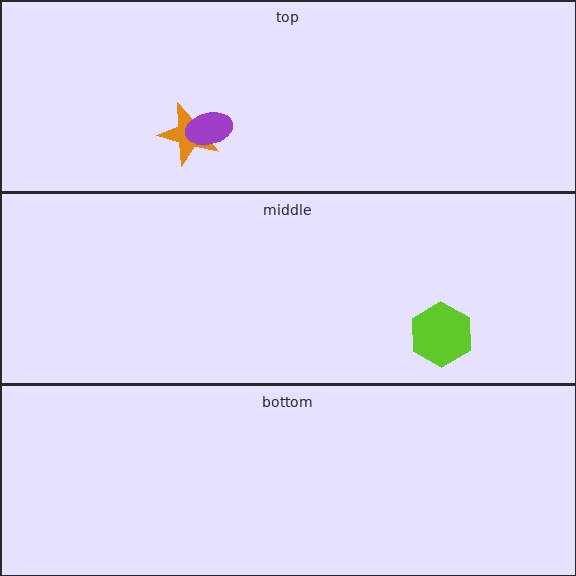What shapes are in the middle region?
The lime hexagon.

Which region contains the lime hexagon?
The middle region.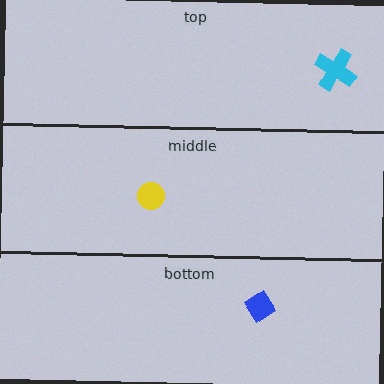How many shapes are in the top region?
1.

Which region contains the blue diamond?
The bottom region.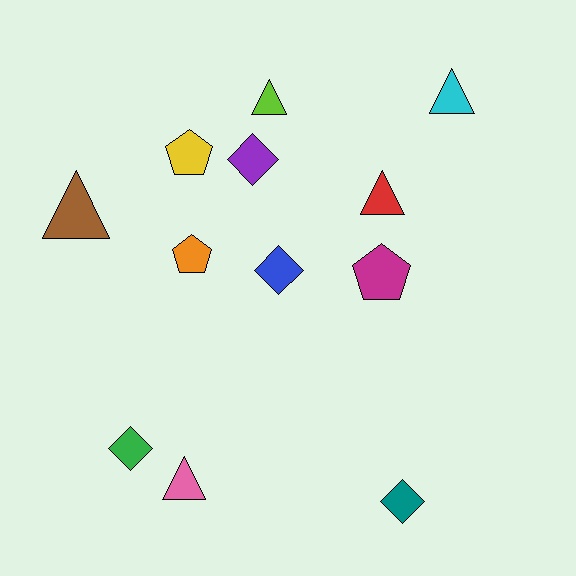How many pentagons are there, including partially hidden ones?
There are 3 pentagons.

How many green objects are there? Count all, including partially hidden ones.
There is 1 green object.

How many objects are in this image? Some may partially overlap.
There are 12 objects.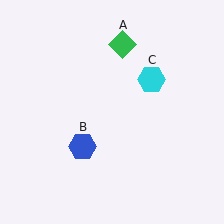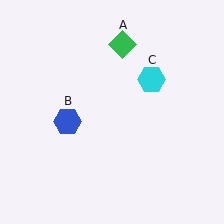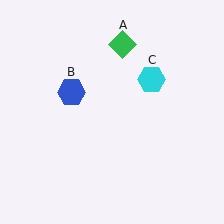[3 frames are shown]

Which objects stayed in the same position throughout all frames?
Green diamond (object A) and cyan hexagon (object C) remained stationary.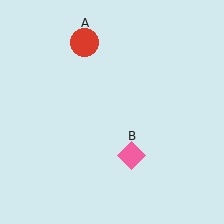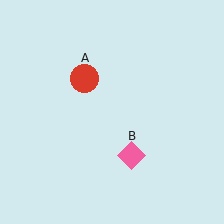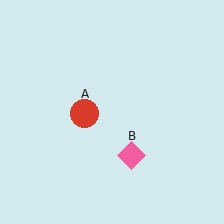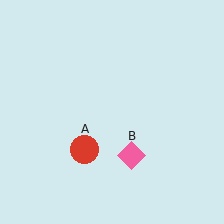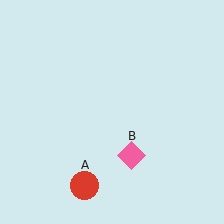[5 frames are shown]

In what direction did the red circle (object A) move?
The red circle (object A) moved down.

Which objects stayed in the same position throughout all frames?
Pink diamond (object B) remained stationary.